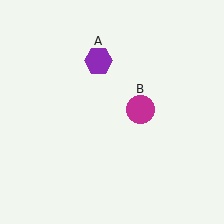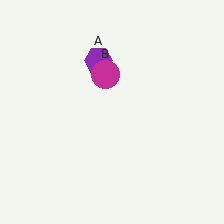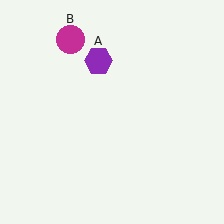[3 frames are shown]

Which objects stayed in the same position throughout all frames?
Purple hexagon (object A) remained stationary.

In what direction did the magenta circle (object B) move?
The magenta circle (object B) moved up and to the left.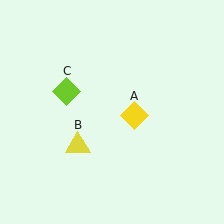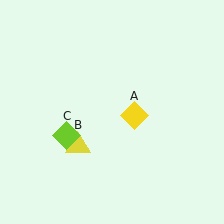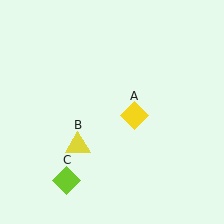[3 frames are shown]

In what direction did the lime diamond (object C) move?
The lime diamond (object C) moved down.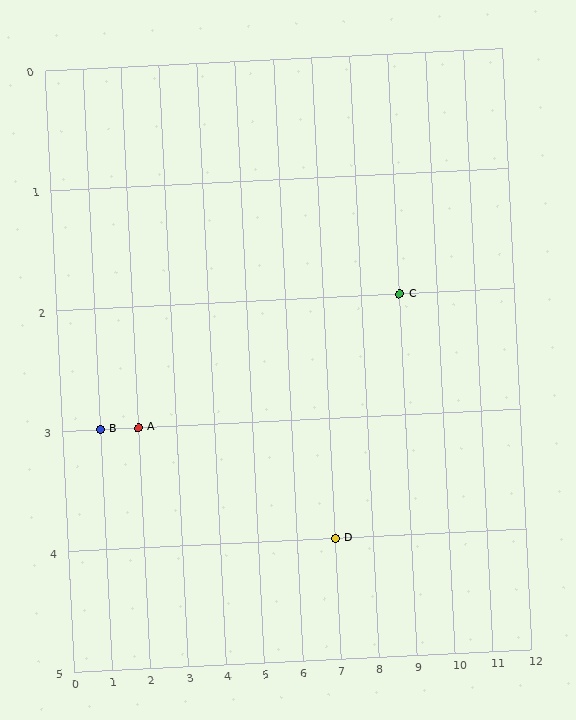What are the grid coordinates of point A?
Point A is at grid coordinates (2, 3).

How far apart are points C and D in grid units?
Points C and D are 2 columns and 2 rows apart (about 2.8 grid units diagonally).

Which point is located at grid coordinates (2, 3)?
Point A is at (2, 3).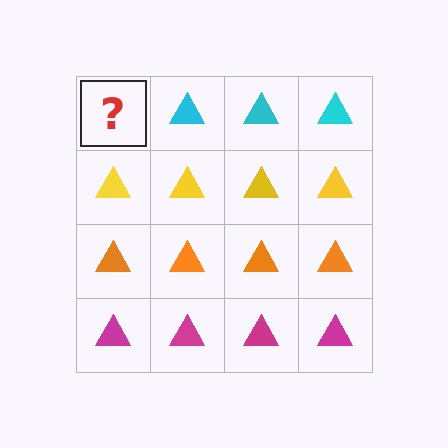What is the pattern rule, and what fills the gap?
The rule is that each row has a consistent color. The gap should be filled with a cyan triangle.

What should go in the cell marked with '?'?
The missing cell should contain a cyan triangle.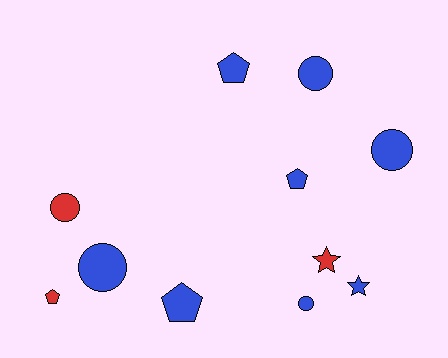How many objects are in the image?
There are 11 objects.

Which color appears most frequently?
Blue, with 8 objects.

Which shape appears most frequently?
Circle, with 5 objects.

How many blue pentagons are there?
There are 3 blue pentagons.